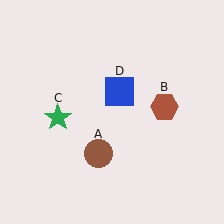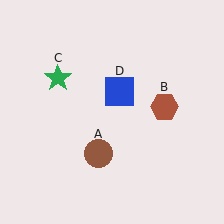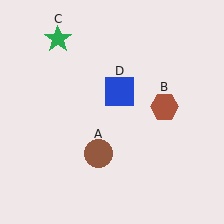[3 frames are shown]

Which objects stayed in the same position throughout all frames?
Brown circle (object A) and brown hexagon (object B) and blue square (object D) remained stationary.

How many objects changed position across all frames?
1 object changed position: green star (object C).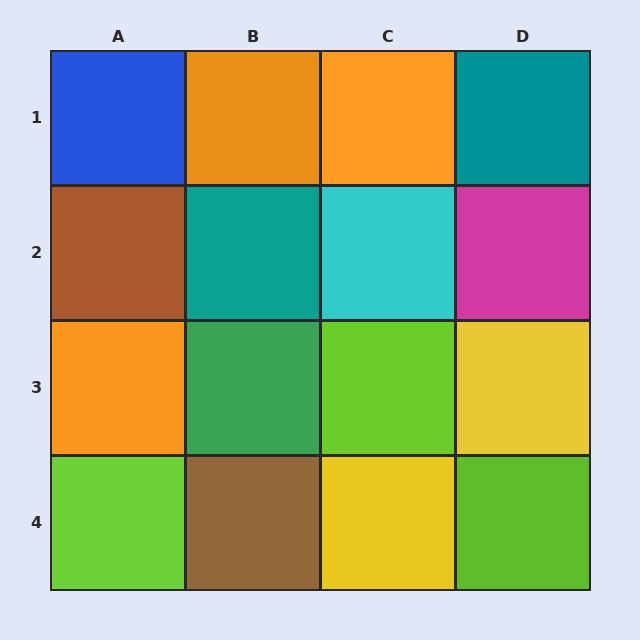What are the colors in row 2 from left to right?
Brown, teal, cyan, magenta.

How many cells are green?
1 cell is green.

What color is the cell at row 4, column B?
Brown.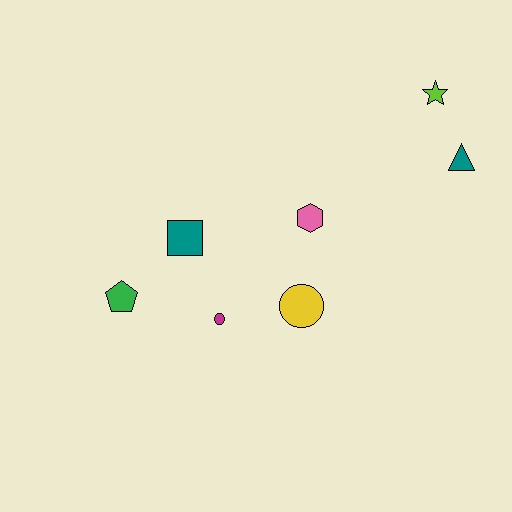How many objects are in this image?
There are 7 objects.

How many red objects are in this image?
There are no red objects.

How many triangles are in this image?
There is 1 triangle.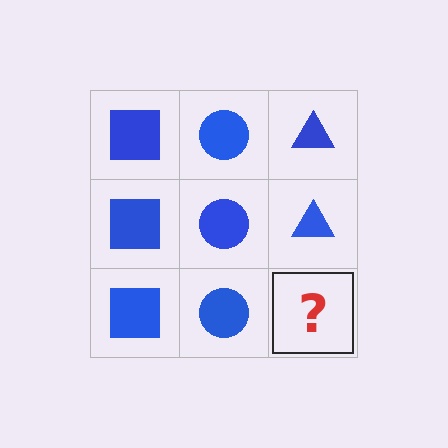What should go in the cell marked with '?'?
The missing cell should contain a blue triangle.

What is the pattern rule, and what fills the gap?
The rule is that each column has a consistent shape. The gap should be filled with a blue triangle.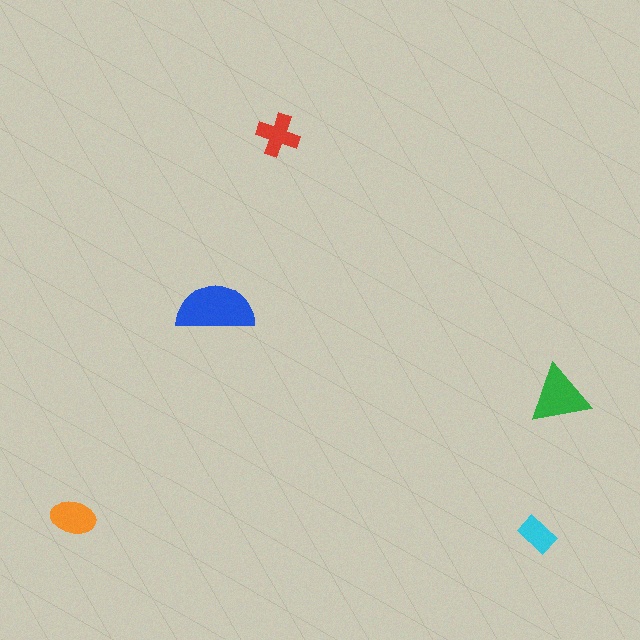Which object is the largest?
The blue semicircle.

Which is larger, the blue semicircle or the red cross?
The blue semicircle.